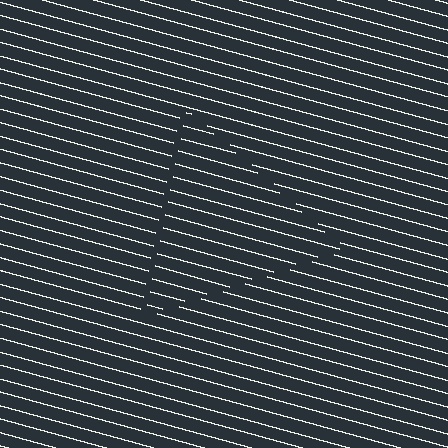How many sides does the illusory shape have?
3 sides — the line-ends trace a triangle.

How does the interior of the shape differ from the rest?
The interior of the shape contains the same grating, shifted by half a period — the contour is defined by the phase discontinuity where line-ends from the inner and outer gratings abut.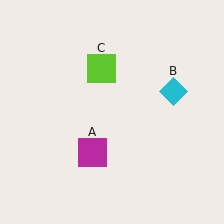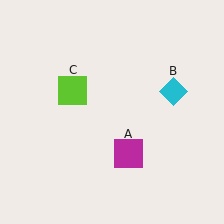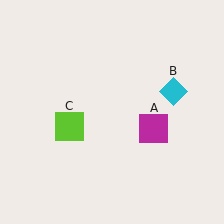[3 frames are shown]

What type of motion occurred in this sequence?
The magenta square (object A), lime square (object C) rotated counterclockwise around the center of the scene.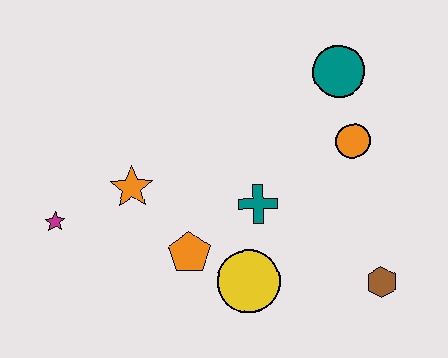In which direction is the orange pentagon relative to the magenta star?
The orange pentagon is to the right of the magenta star.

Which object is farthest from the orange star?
The brown hexagon is farthest from the orange star.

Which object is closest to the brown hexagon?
The yellow circle is closest to the brown hexagon.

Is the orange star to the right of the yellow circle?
No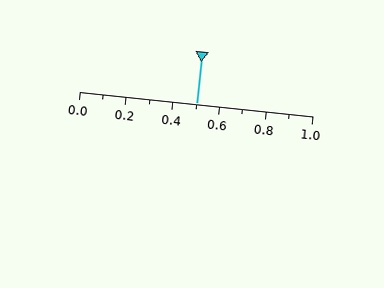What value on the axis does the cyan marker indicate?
The marker indicates approximately 0.5.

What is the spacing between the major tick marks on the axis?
The major ticks are spaced 0.2 apart.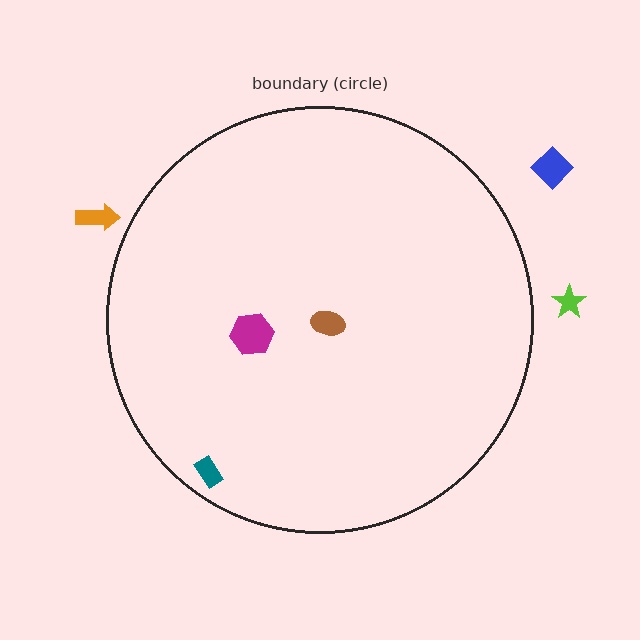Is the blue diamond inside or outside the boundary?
Outside.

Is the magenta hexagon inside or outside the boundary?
Inside.